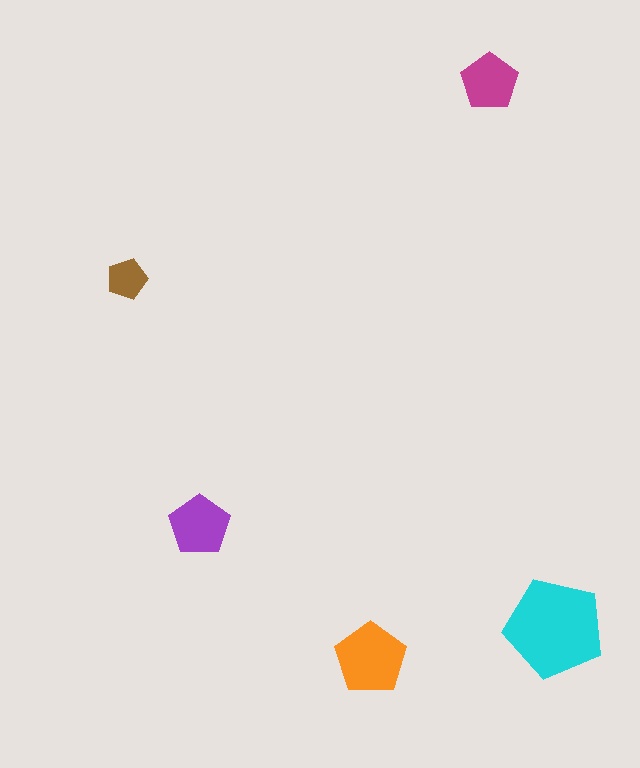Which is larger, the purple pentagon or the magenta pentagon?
The purple one.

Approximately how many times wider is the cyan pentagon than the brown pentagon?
About 2.5 times wider.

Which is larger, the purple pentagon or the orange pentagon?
The orange one.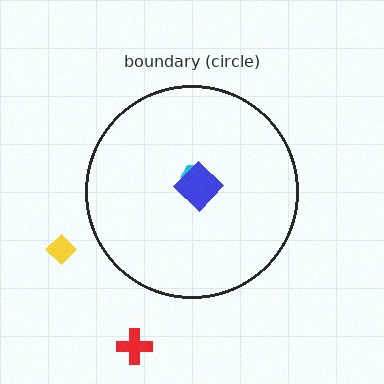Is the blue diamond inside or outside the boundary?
Inside.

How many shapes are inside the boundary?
2 inside, 2 outside.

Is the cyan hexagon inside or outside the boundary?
Inside.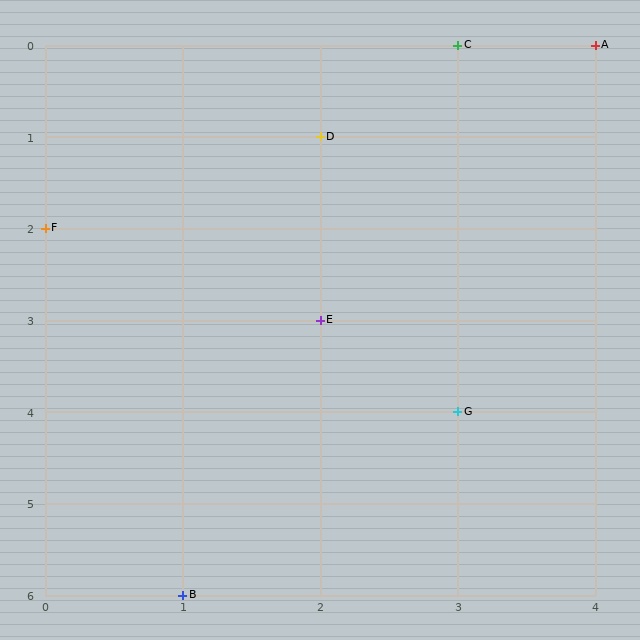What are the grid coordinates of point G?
Point G is at grid coordinates (3, 4).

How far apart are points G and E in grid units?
Points G and E are 1 column and 1 row apart (about 1.4 grid units diagonally).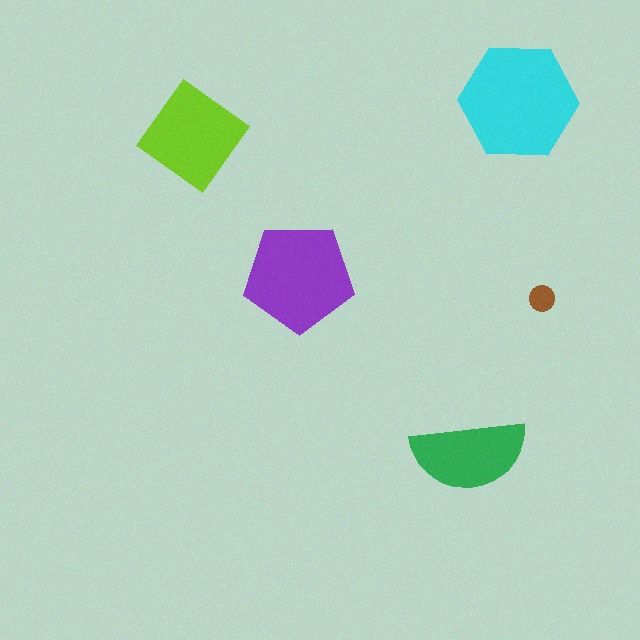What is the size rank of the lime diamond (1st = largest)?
3rd.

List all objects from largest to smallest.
The cyan hexagon, the purple pentagon, the lime diamond, the green semicircle, the brown circle.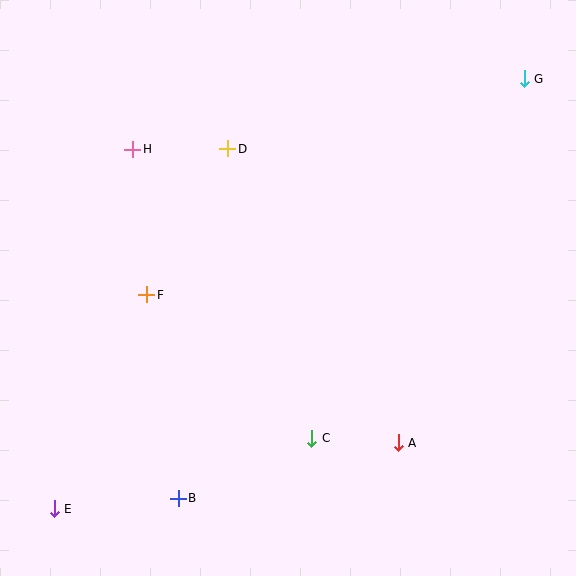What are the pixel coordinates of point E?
Point E is at (54, 509).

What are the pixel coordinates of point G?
Point G is at (524, 79).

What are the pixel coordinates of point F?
Point F is at (147, 295).